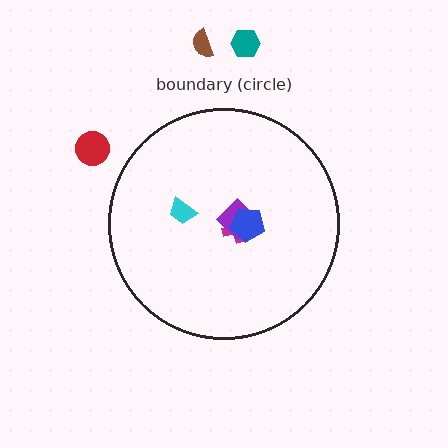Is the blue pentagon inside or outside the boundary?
Inside.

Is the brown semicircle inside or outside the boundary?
Outside.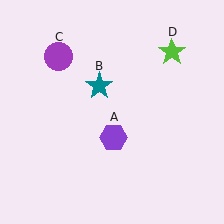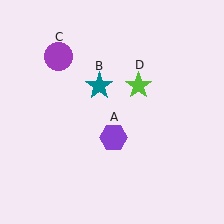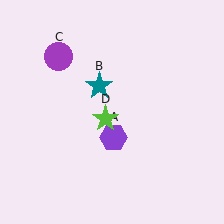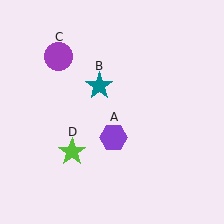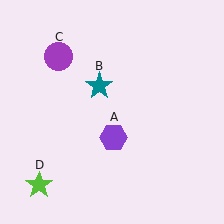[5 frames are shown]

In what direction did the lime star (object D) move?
The lime star (object D) moved down and to the left.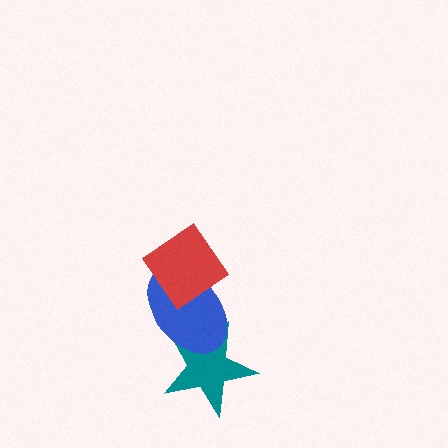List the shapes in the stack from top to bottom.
From top to bottom: the red diamond, the blue ellipse, the teal star.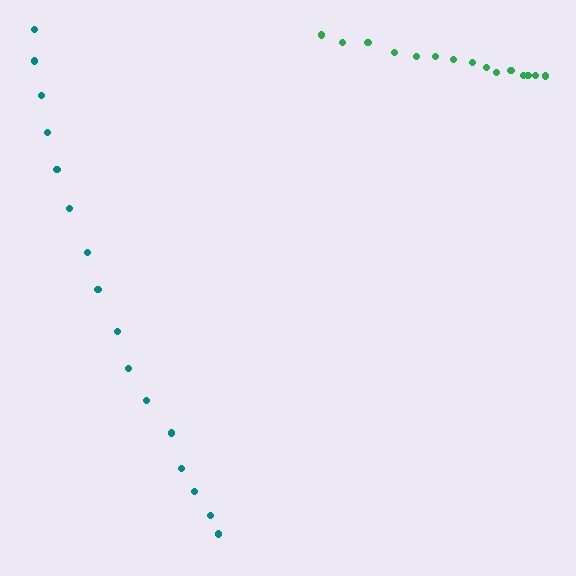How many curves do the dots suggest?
There are 2 distinct paths.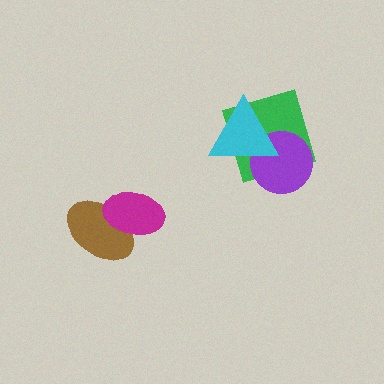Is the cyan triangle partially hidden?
No, no other shape covers it.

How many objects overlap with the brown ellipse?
1 object overlaps with the brown ellipse.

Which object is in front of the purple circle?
The cyan triangle is in front of the purple circle.